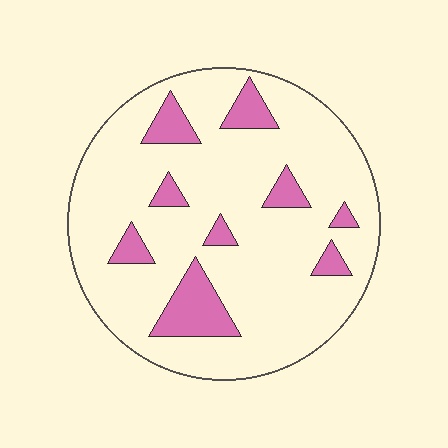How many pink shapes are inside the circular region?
9.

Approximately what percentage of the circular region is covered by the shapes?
Approximately 15%.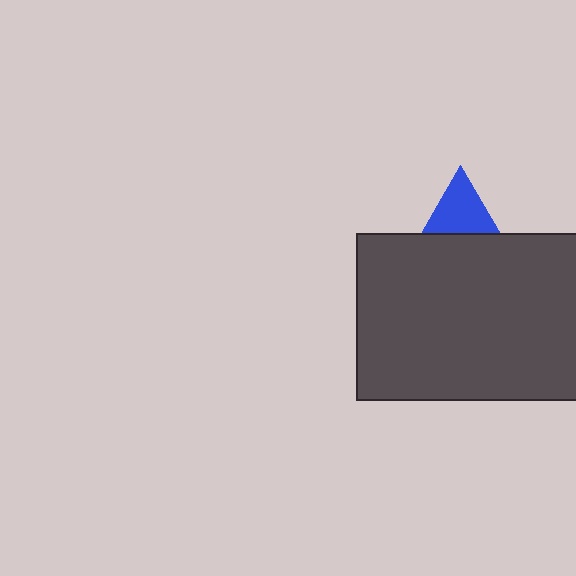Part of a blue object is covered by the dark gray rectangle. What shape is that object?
It is a triangle.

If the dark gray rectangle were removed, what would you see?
You would see the complete blue triangle.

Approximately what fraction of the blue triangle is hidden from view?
Roughly 47% of the blue triangle is hidden behind the dark gray rectangle.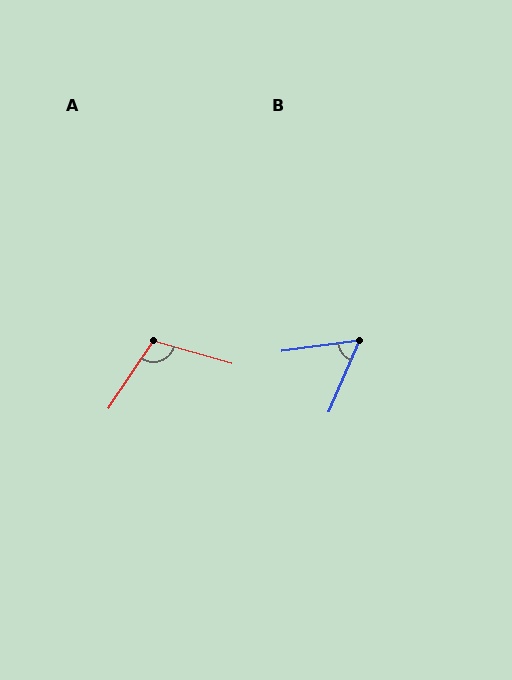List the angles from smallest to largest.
B (59°), A (108°).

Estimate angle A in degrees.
Approximately 108 degrees.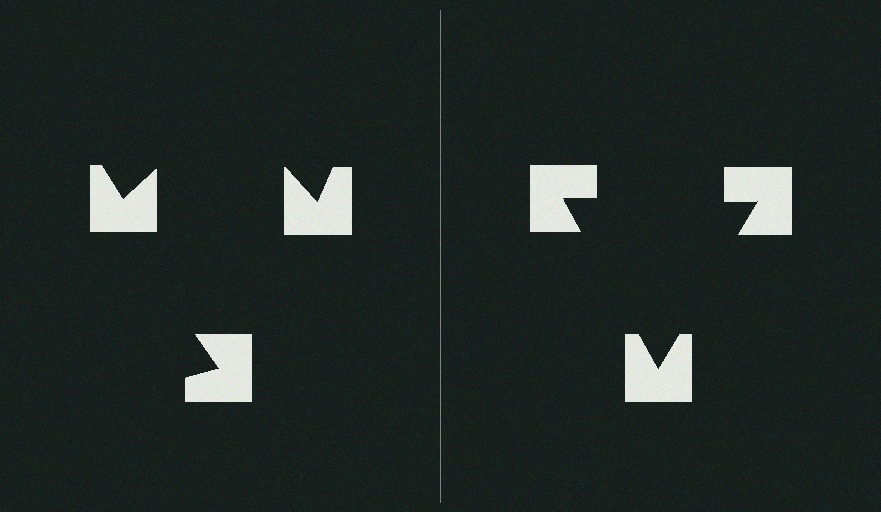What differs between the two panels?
The notched squares are positioned identically on both sides; only the wedge orientations differ. On the right they align to a triangle; on the left they are misaligned.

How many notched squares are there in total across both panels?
6 — 3 on each side.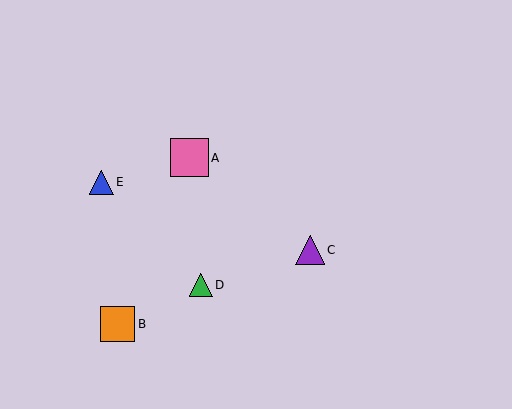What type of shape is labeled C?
Shape C is a purple triangle.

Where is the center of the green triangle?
The center of the green triangle is at (201, 285).